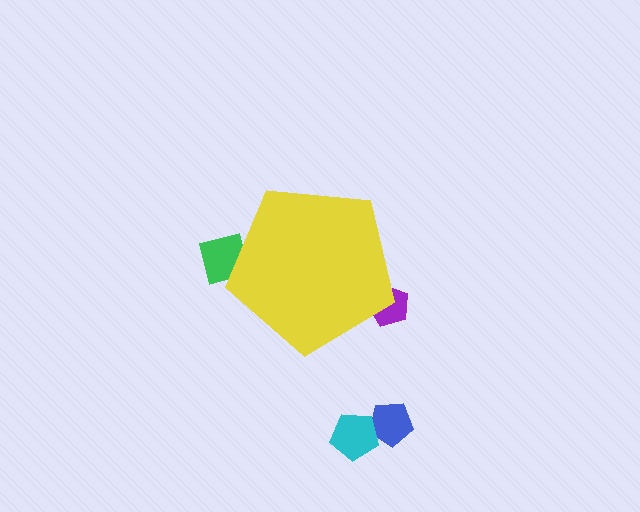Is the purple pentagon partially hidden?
Yes, the purple pentagon is partially hidden behind the yellow pentagon.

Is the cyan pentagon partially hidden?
No, the cyan pentagon is fully visible.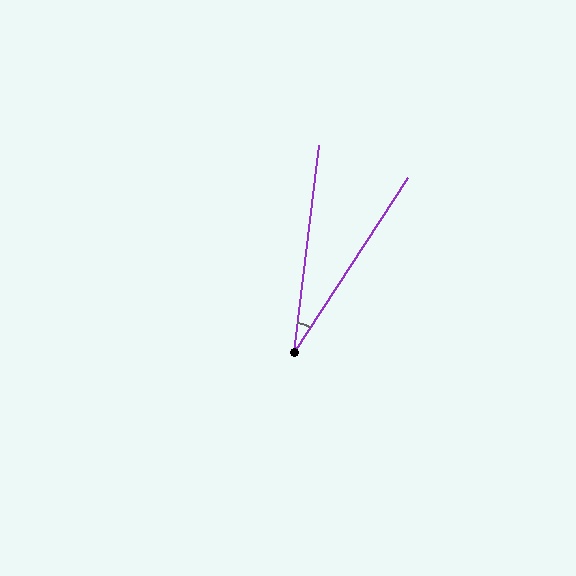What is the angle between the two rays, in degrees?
Approximately 26 degrees.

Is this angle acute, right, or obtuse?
It is acute.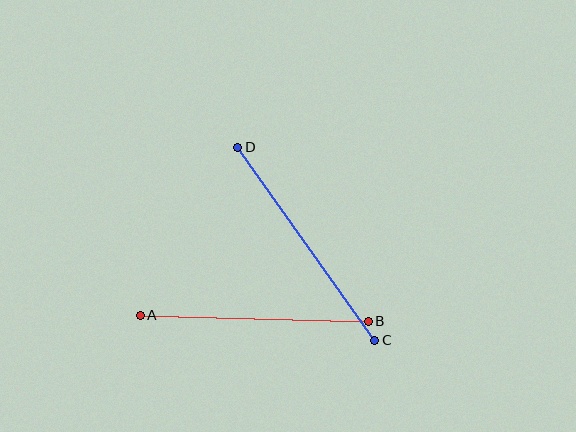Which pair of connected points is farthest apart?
Points C and D are farthest apart.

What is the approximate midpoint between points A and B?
The midpoint is at approximately (254, 318) pixels.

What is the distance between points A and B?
The distance is approximately 228 pixels.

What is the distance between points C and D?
The distance is approximately 237 pixels.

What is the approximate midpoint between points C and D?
The midpoint is at approximately (306, 244) pixels.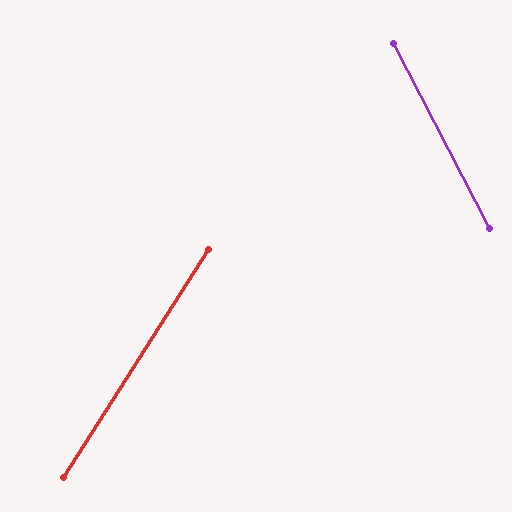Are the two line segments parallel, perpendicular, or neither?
Neither parallel nor perpendicular — they differ by about 60°.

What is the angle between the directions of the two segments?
Approximately 60 degrees.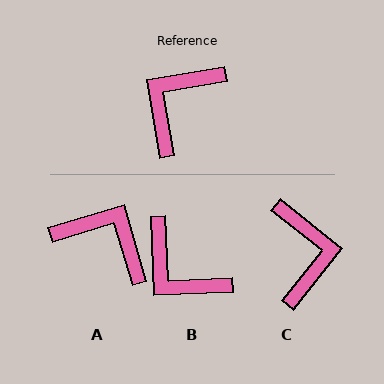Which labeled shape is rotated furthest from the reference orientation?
C, about 138 degrees away.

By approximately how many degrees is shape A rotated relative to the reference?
Approximately 83 degrees clockwise.